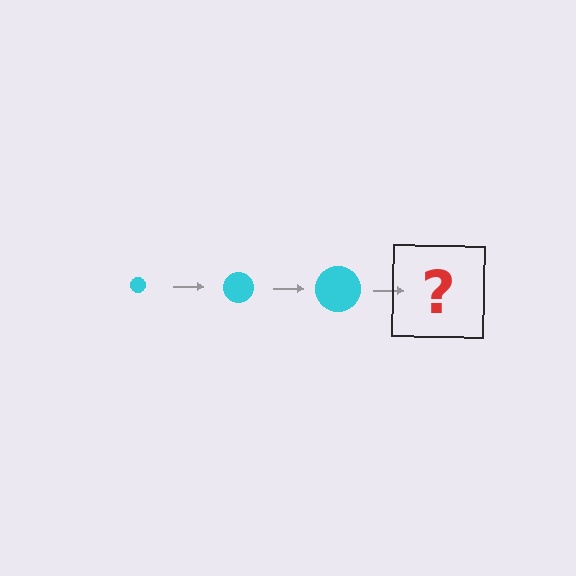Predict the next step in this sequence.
The next step is a cyan circle, larger than the previous one.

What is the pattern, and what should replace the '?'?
The pattern is that the circle gets progressively larger each step. The '?' should be a cyan circle, larger than the previous one.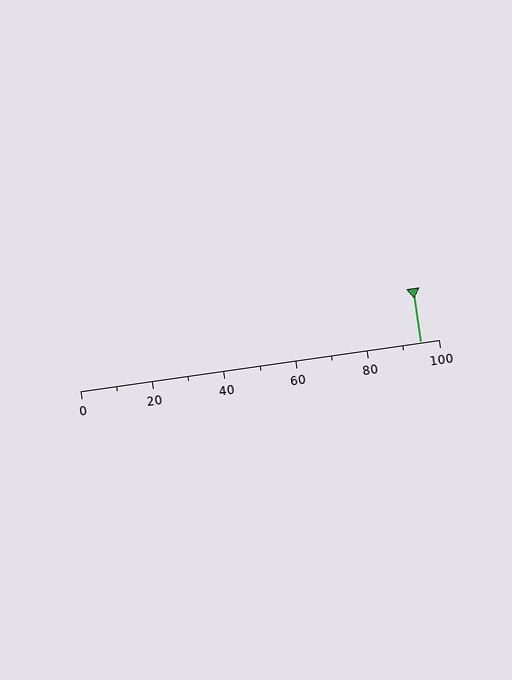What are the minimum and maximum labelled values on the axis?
The axis runs from 0 to 100.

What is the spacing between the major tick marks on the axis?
The major ticks are spaced 20 apart.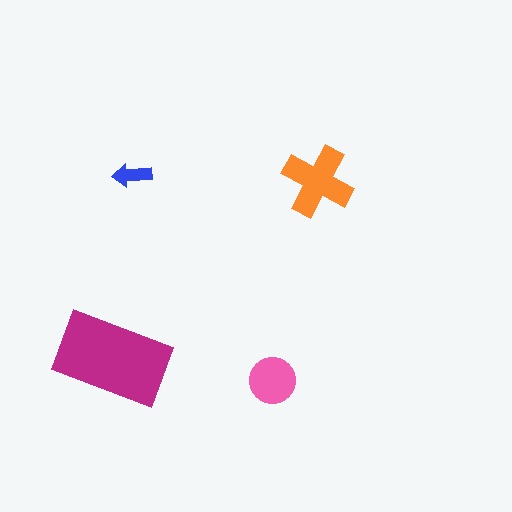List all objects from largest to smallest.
The magenta rectangle, the orange cross, the pink circle, the blue arrow.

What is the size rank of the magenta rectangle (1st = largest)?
1st.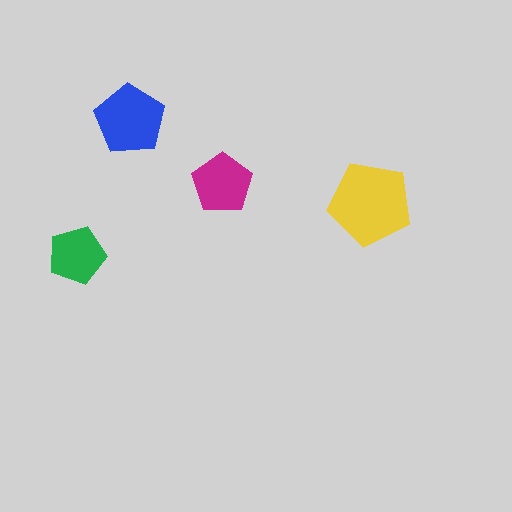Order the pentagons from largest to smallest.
the yellow one, the blue one, the magenta one, the green one.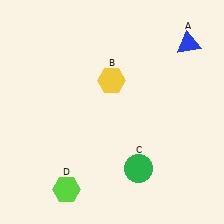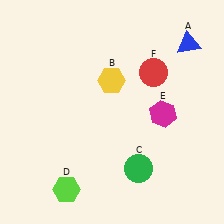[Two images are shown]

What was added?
A magenta hexagon (E), a red circle (F) were added in Image 2.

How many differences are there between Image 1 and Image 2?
There are 2 differences between the two images.